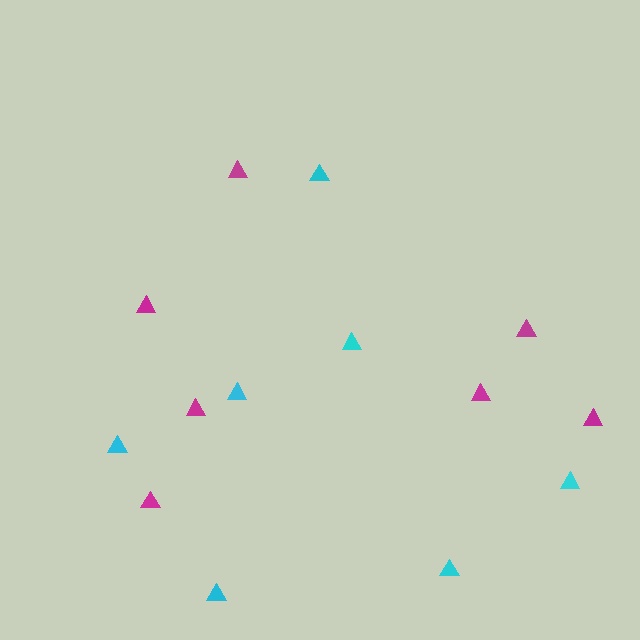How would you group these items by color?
There are 2 groups: one group of magenta triangles (7) and one group of cyan triangles (7).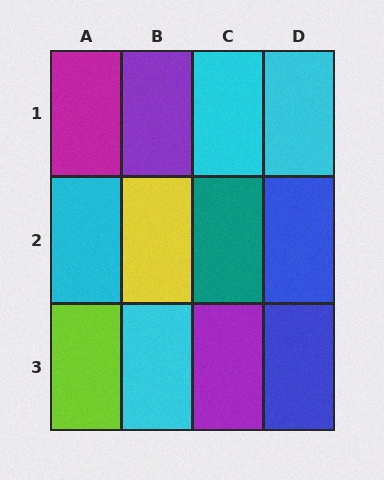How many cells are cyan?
4 cells are cyan.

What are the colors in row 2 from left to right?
Cyan, yellow, teal, blue.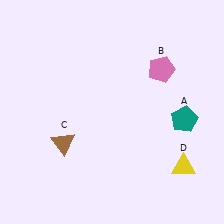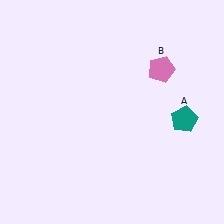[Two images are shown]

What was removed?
The yellow triangle (D), the brown triangle (C) were removed in Image 2.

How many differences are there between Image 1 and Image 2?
There are 2 differences between the two images.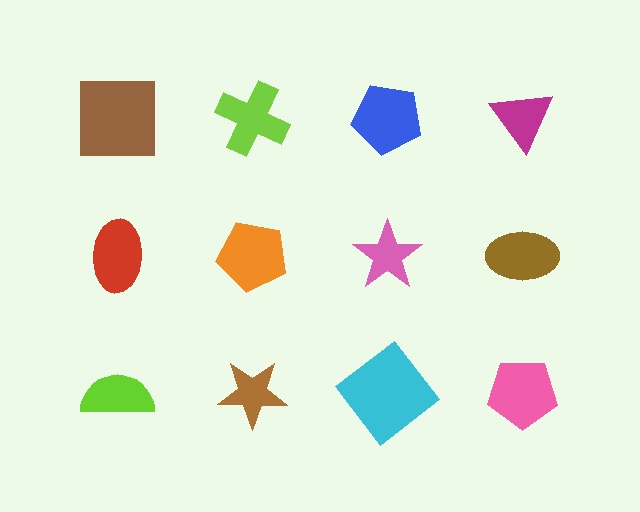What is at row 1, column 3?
A blue pentagon.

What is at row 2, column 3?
A pink star.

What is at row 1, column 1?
A brown square.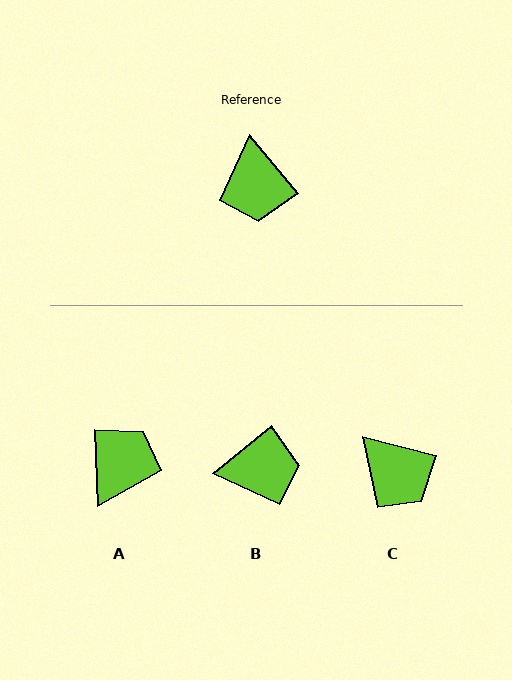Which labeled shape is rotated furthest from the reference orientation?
A, about 143 degrees away.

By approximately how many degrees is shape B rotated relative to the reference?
Approximately 90 degrees counter-clockwise.